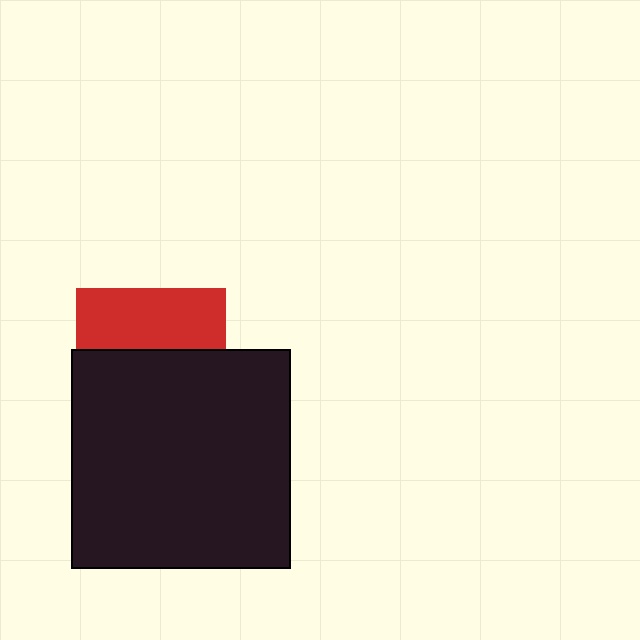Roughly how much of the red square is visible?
A small part of it is visible (roughly 41%).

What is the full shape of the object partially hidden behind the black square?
The partially hidden object is a red square.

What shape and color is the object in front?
The object in front is a black square.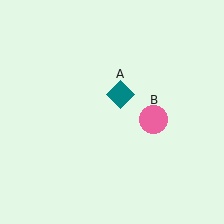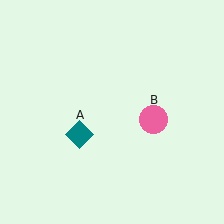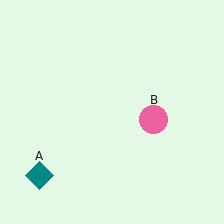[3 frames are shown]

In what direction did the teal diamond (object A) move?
The teal diamond (object A) moved down and to the left.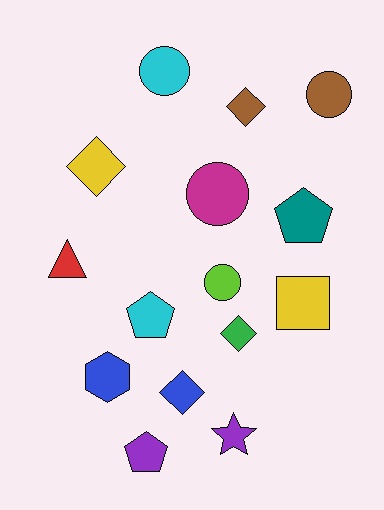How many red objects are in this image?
There is 1 red object.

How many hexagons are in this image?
There is 1 hexagon.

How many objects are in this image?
There are 15 objects.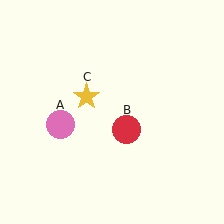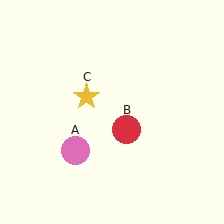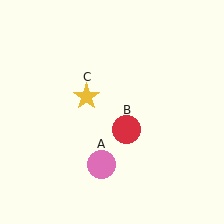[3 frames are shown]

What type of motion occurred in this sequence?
The pink circle (object A) rotated counterclockwise around the center of the scene.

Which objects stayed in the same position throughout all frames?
Red circle (object B) and yellow star (object C) remained stationary.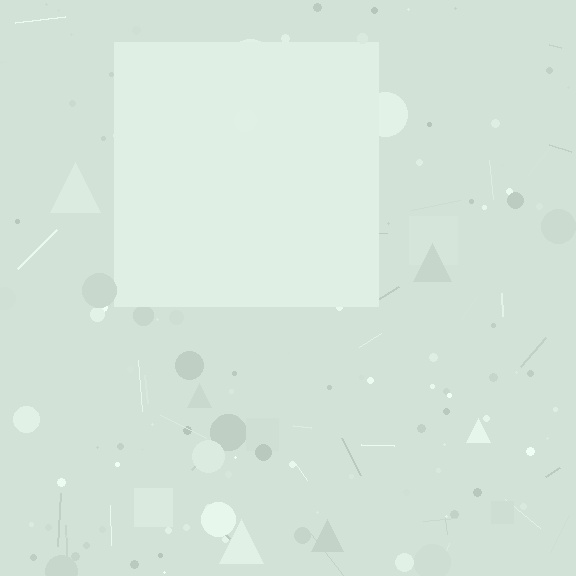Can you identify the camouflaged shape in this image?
The camouflaged shape is a square.